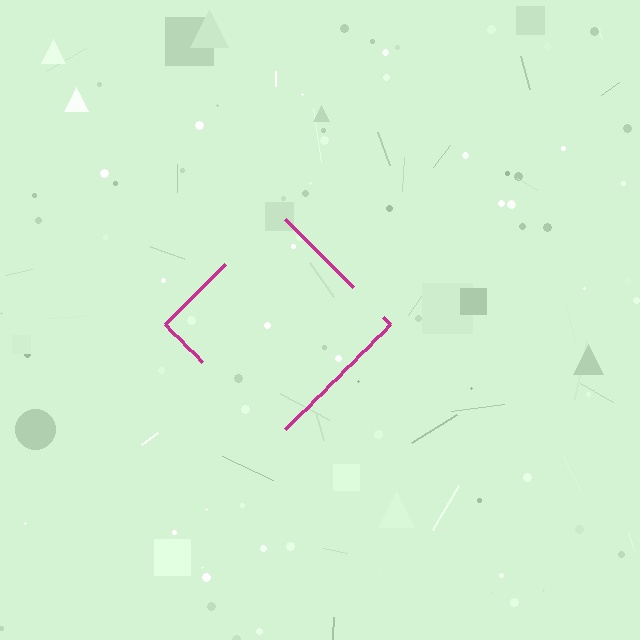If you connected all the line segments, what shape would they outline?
They would outline a diamond.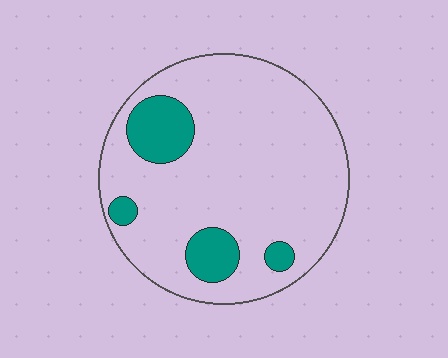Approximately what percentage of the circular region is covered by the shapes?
Approximately 15%.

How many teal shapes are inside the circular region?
4.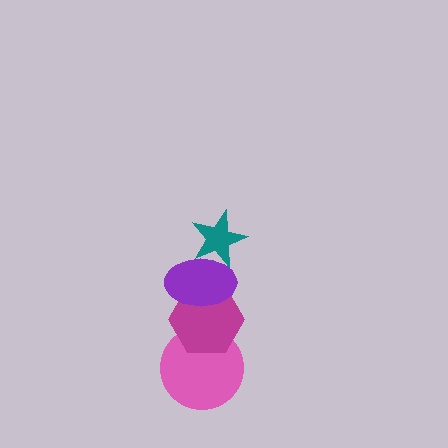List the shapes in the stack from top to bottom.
From top to bottom: the teal star, the purple ellipse, the magenta hexagon, the pink circle.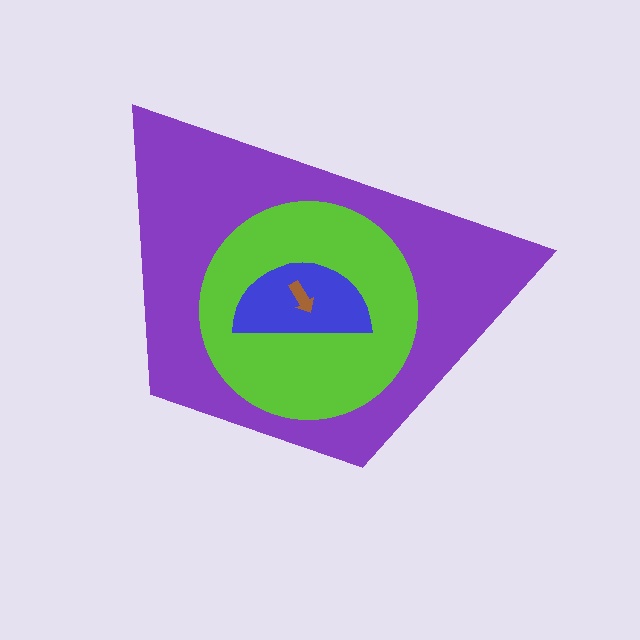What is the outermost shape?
The purple trapezoid.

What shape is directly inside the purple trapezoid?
The lime circle.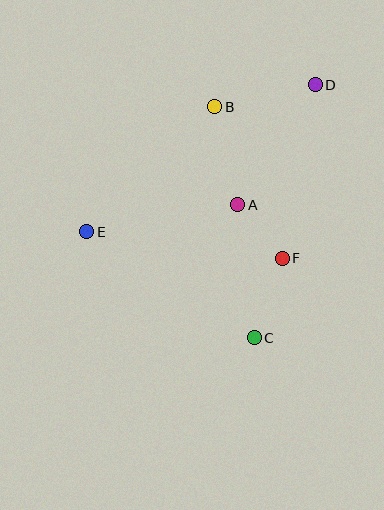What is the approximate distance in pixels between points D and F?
The distance between D and F is approximately 177 pixels.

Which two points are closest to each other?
Points A and F are closest to each other.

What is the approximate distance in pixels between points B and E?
The distance between B and E is approximately 179 pixels.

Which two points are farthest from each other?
Points D and E are farthest from each other.